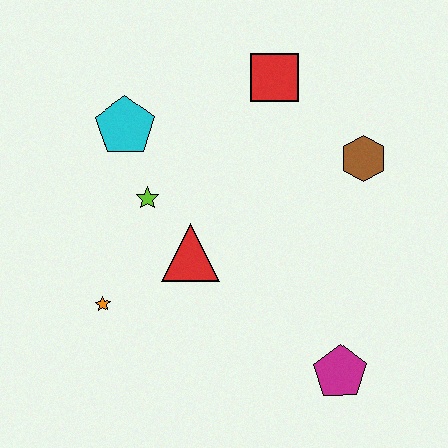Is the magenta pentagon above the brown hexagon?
No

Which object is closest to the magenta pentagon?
The red triangle is closest to the magenta pentagon.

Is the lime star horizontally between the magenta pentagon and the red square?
No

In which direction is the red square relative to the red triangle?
The red square is above the red triangle.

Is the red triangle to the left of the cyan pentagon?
No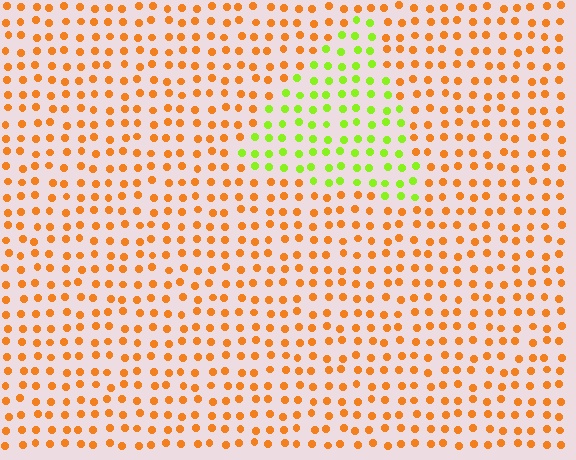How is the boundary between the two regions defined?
The boundary is defined purely by a slight shift in hue (about 62 degrees). Spacing, size, and orientation are identical on both sides.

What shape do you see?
I see a triangle.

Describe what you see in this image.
The image is filled with small orange elements in a uniform arrangement. A triangle-shaped region is visible where the elements are tinted to a slightly different hue, forming a subtle color boundary.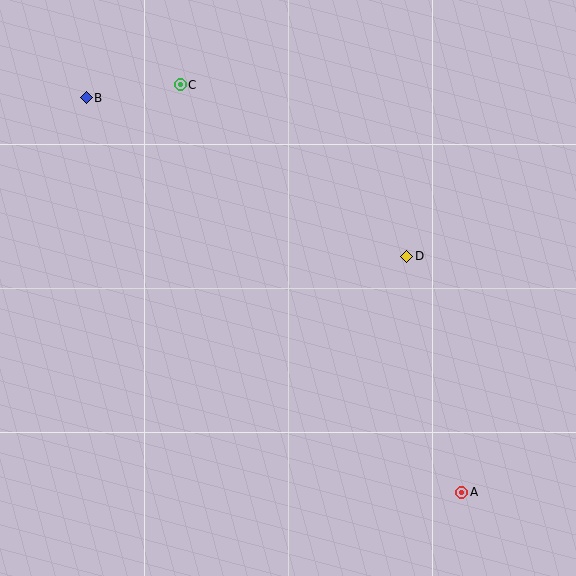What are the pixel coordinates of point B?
Point B is at (86, 98).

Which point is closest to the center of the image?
Point D at (407, 256) is closest to the center.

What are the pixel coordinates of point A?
Point A is at (462, 492).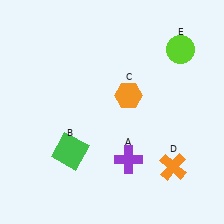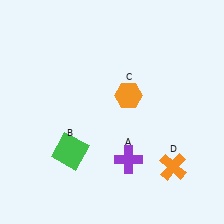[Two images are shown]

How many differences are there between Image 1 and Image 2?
There is 1 difference between the two images.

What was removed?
The lime circle (E) was removed in Image 2.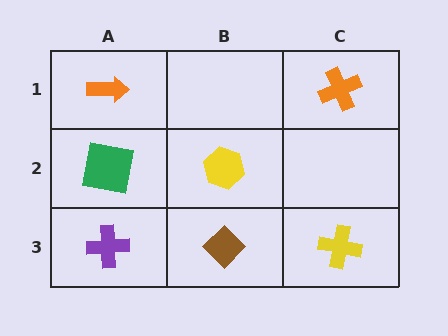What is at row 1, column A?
An orange arrow.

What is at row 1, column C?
An orange cross.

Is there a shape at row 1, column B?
No, that cell is empty.